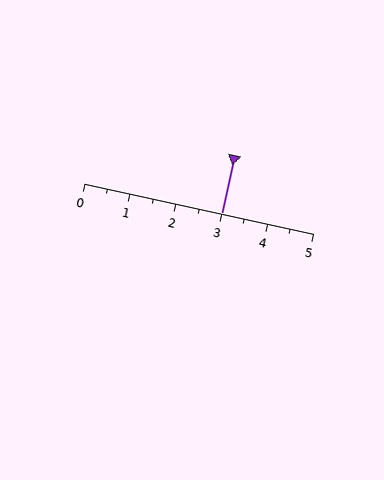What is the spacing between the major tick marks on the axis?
The major ticks are spaced 1 apart.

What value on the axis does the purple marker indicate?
The marker indicates approximately 3.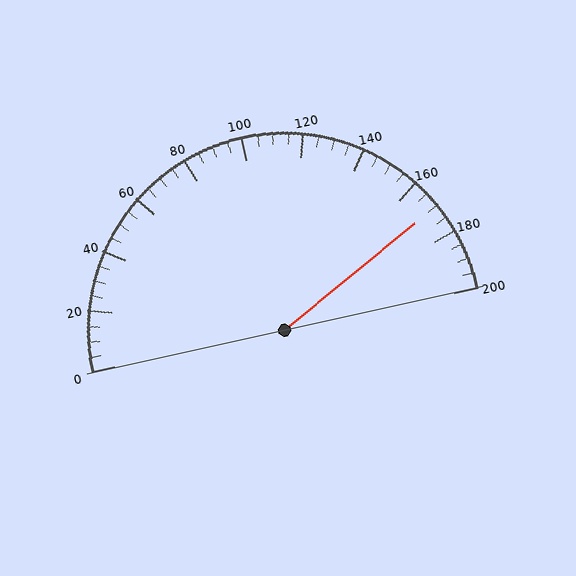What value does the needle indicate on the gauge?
The needle indicates approximately 170.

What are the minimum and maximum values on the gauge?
The gauge ranges from 0 to 200.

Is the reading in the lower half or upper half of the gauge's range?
The reading is in the upper half of the range (0 to 200).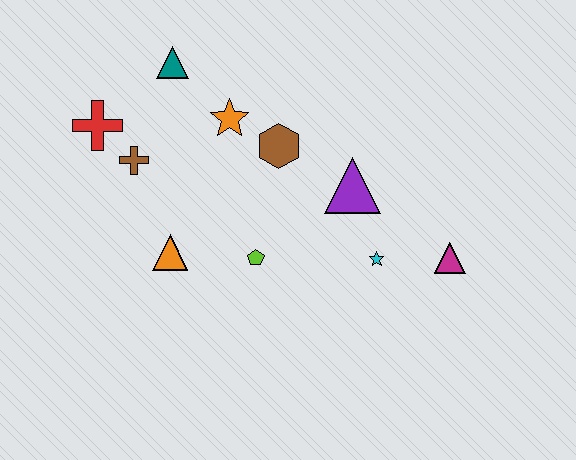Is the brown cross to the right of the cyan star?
No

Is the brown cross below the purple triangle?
No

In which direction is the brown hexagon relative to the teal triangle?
The brown hexagon is to the right of the teal triangle.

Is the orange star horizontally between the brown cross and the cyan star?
Yes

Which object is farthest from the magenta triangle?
The red cross is farthest from the magenta triangle.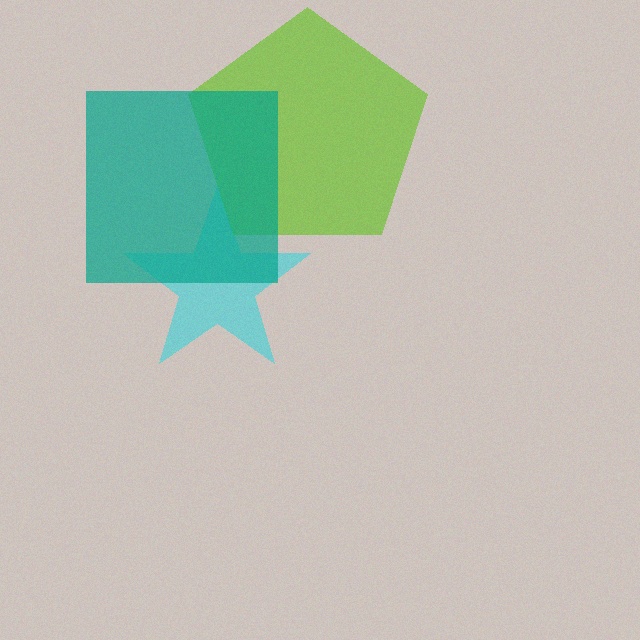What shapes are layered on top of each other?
The layered shapes are: a cyan star, a lime pentagon, a teal square.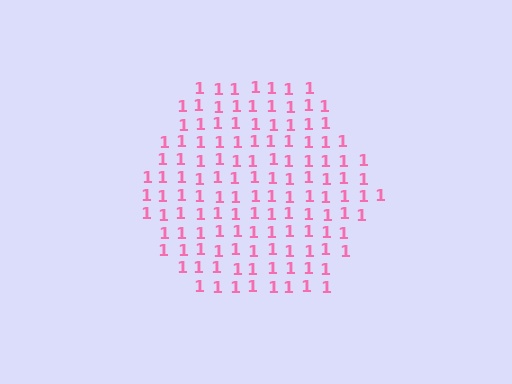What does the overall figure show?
The overall figure shows a hexagon.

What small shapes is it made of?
It is made of small digit 1's.